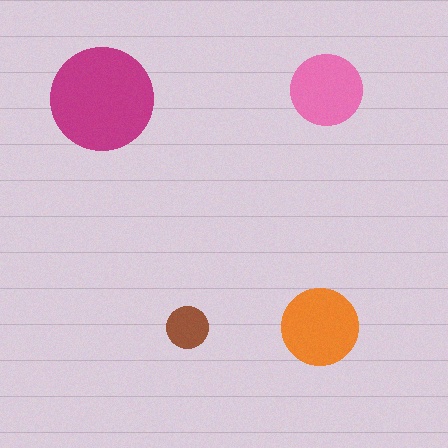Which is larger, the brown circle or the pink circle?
The pink one.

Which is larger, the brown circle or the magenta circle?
The magenta one.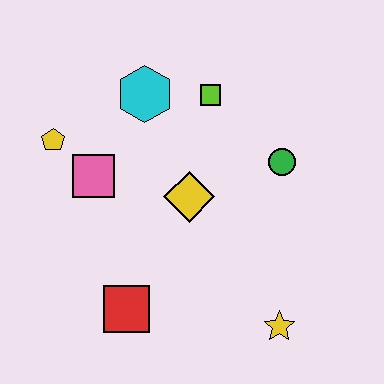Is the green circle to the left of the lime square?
No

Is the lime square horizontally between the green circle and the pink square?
Yes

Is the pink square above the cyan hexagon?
No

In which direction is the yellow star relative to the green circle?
The yellow star is below the green circle.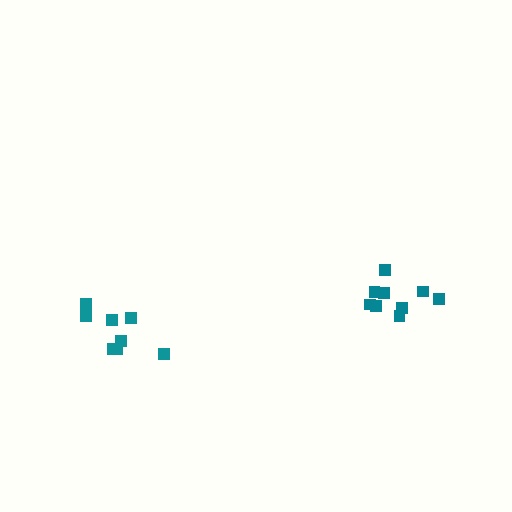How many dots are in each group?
Group 1: 9 dots, Group 2: 8 dots (17 total).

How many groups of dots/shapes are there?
There are 2 groups.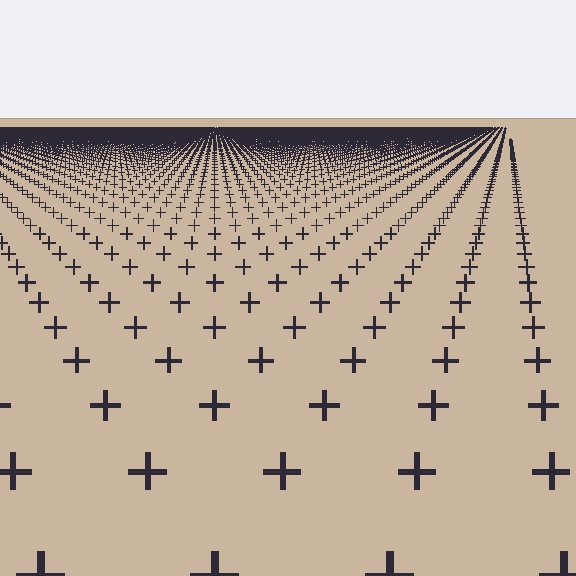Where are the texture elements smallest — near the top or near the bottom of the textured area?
Near the top.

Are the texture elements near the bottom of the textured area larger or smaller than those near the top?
Larger. Near the bottom, elements are closer to the viewer and appear at a bigger on-screen size.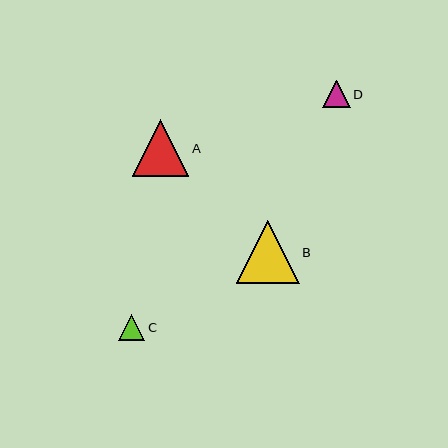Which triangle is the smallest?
Triangle C is the smallest with a size of approximately 26 pixels.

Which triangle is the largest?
Triangle B is the largest with a size of approximately 63 pixels.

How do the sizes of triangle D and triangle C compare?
Triangle D and triangle C are approximately the same size.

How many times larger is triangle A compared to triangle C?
Triangle A is approximately 2.2 times the size of triangle C.